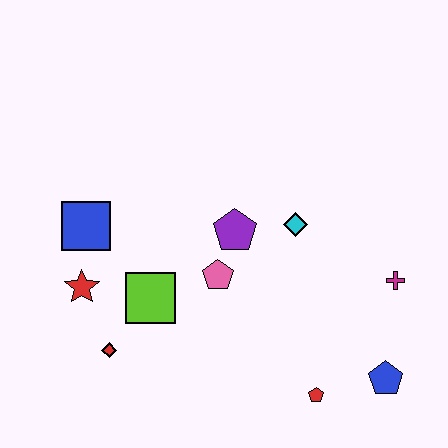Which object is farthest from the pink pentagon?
The blue pentagon is farthest from the pink pentagon.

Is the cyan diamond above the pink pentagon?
Yes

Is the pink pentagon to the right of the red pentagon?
No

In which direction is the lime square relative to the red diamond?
The lime square is above the red diamond.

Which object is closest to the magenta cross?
The blue pentagon is closest to the magenta cross.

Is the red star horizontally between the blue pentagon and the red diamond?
No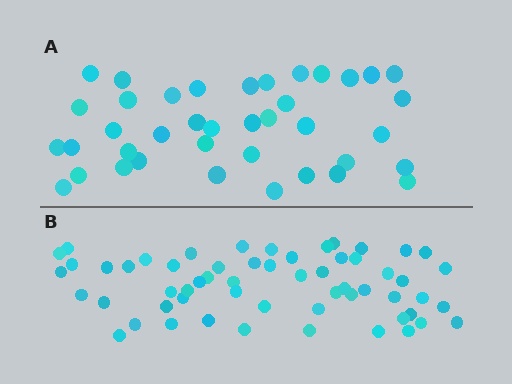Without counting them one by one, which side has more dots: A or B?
Region B (the bottom region) has more dots.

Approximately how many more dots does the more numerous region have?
Region B has approximately 20 more dots than region A.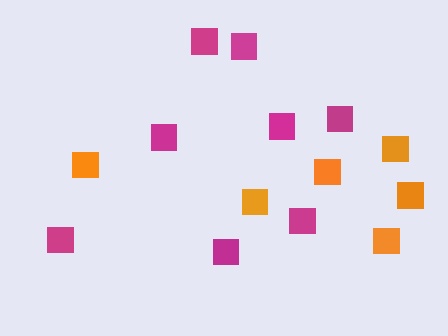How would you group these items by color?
There are 2 groups: one group of orange squares (6) and one group of magenta squares (8).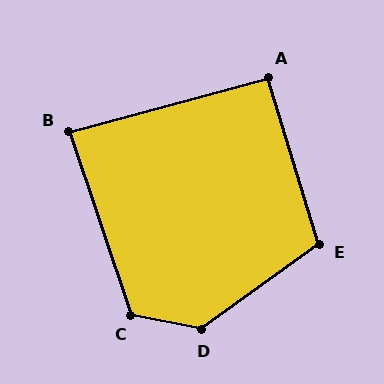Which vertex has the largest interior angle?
D, at approximately 133 degrees.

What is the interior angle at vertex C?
Approximately 120 degrees (obtuse).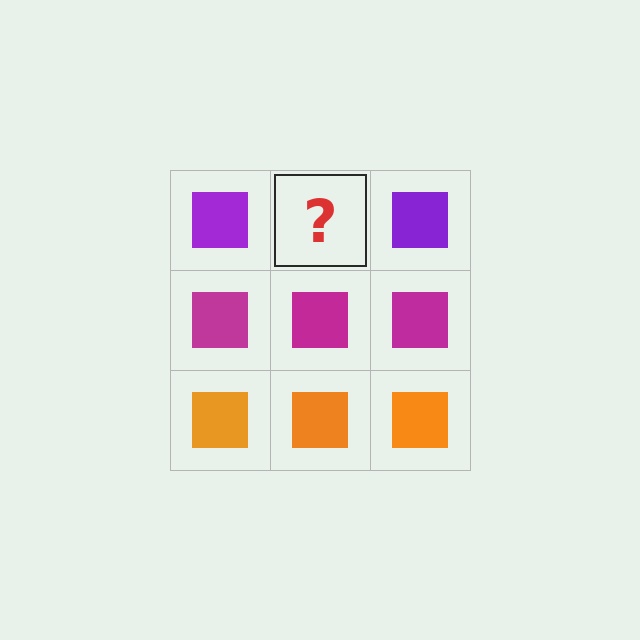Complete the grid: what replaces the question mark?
The question mark should be replaced with a purple square.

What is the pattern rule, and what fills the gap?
The rule is that each row has a consistent color. The gap should be filled with a purple square.